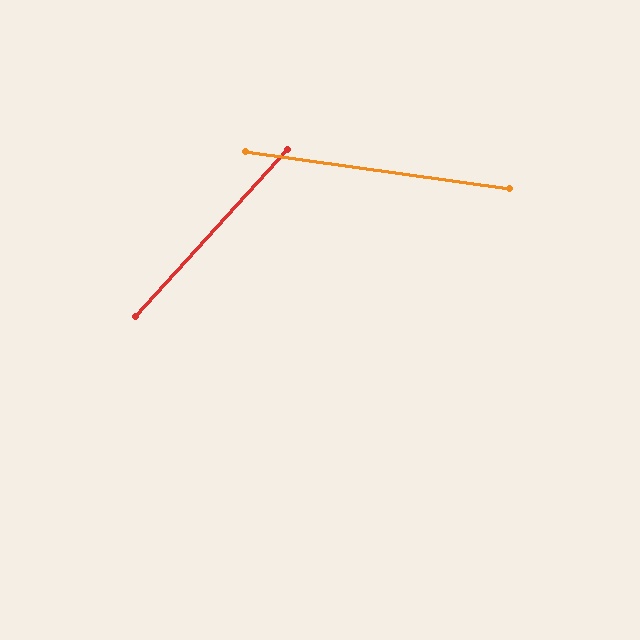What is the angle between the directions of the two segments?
Approximately 56 degrees.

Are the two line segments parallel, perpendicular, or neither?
Neither parallel nor perpendicular — they differ by about 56°.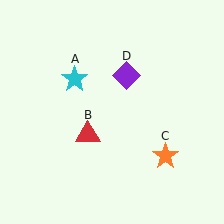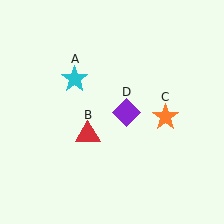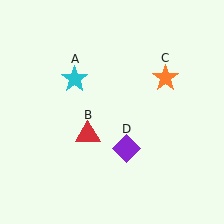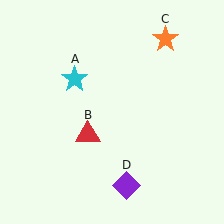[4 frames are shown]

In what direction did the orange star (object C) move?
The orange star (object C) moved up.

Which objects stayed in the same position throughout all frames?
Cyan star (object A) and red triangle (object B) remained stationary.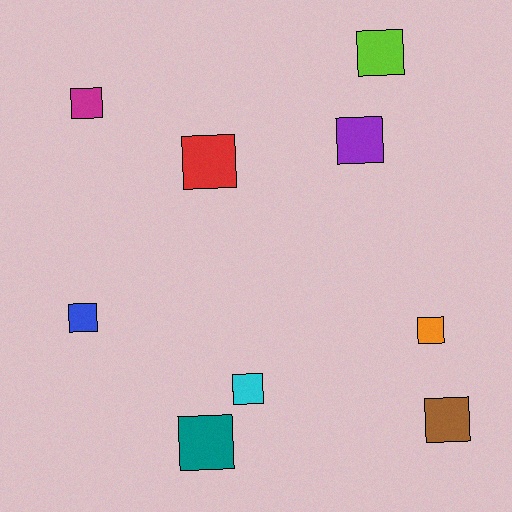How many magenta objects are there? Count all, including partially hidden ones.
There is 1 magenta object.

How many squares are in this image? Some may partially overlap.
There are 9 squares.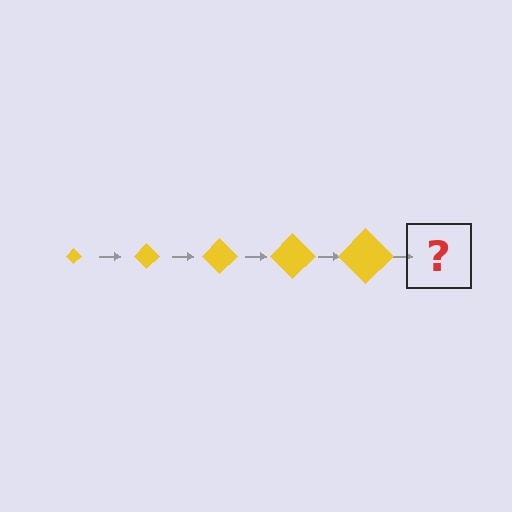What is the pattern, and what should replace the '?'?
The pattern is that the diamond gets progressively larger each step. The '?' should be a yellow diamond, larger than the previous one.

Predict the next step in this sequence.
The next step is a yellow diamond, larger than the previous one.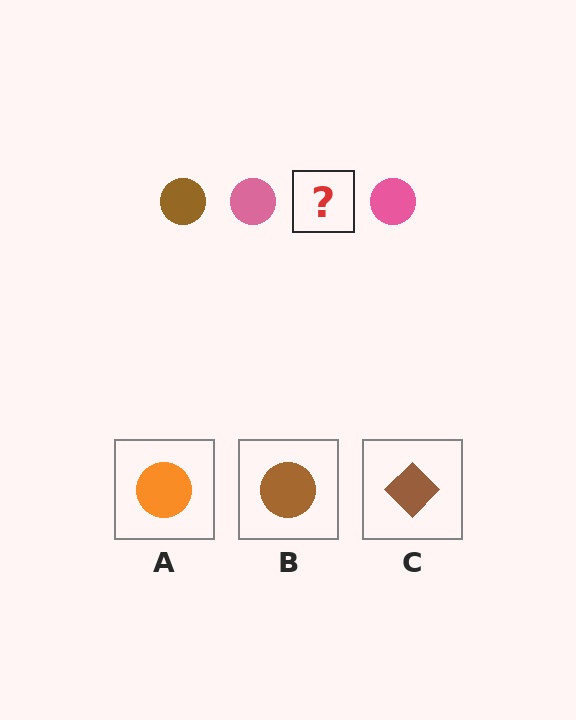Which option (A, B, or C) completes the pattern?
B.